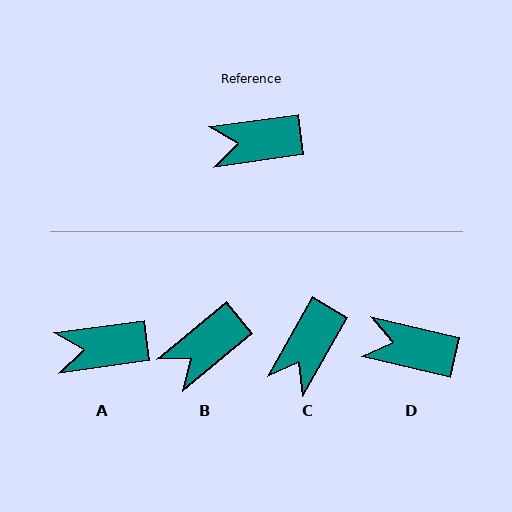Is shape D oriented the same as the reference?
No, it is off by about 21 degrees.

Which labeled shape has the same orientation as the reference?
A.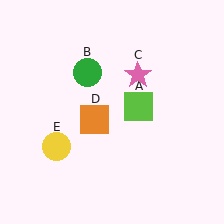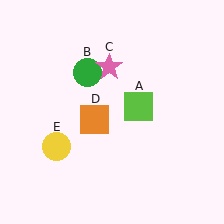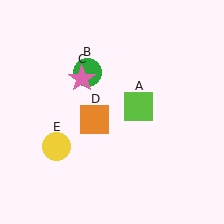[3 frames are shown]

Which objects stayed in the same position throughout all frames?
Lime square (object A) and green circle (object B) and orange square (object D) and yellow circle (object E) remained stationary.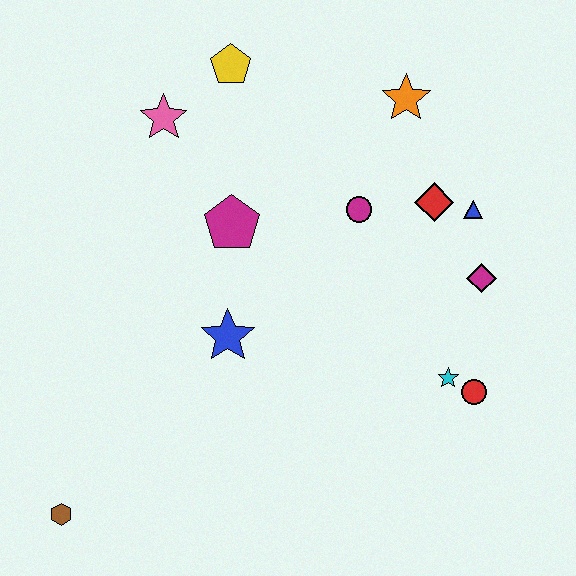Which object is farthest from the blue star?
The orange star is farthest from the blue star.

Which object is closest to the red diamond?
The blue triangle is closest to the red diamond.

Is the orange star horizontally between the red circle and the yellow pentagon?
Yes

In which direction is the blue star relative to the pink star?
The blue star is below the pink star.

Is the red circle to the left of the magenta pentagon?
No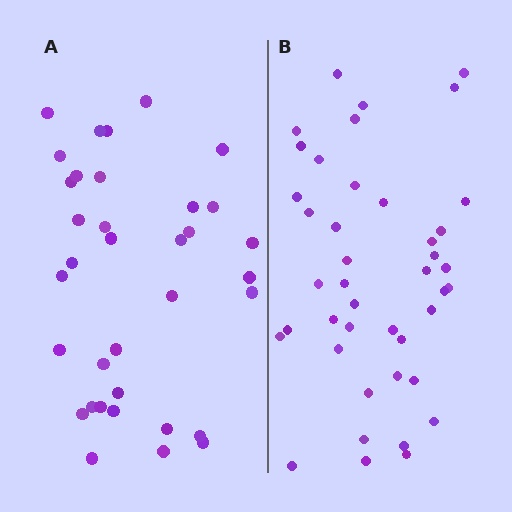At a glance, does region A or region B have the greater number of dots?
Region B (the right region) has more dots.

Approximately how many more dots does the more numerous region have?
Region B has roughly 8 or so more dots than region A.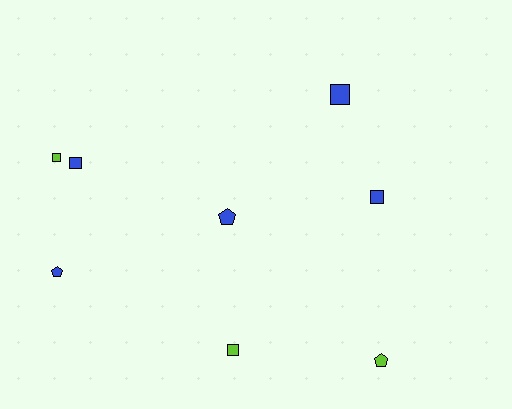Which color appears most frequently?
Blue, with 5 objects.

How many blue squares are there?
There are 3 blue squares.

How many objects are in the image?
There are 8 objects.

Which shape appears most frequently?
Square, with 5 objects.